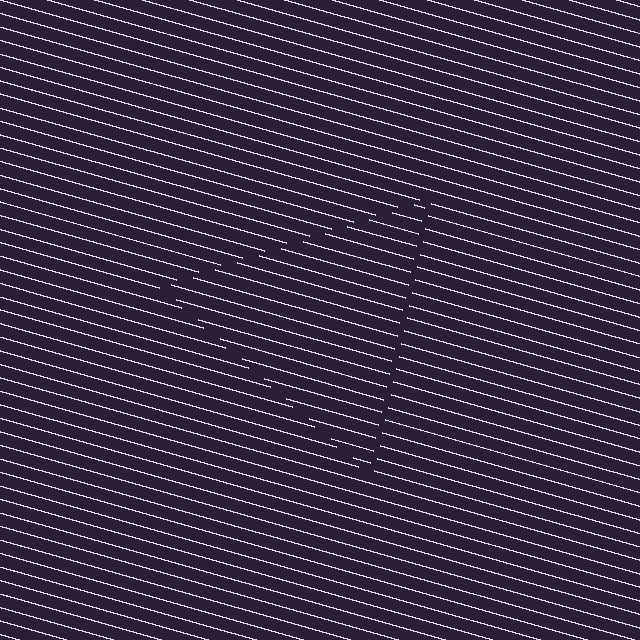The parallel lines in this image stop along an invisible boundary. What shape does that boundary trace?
An illusory triangle. The interior of the shape contains the same grating, shifted by half a period — the contour is defined by the phase discontinuity where line-ends from the inner and outer gratings abut.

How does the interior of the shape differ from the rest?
The interior of the shape contains the same grating, shifted by half a period — the contour is defined by the phase discontinuity where line-ends from the inner and outer gratings abut.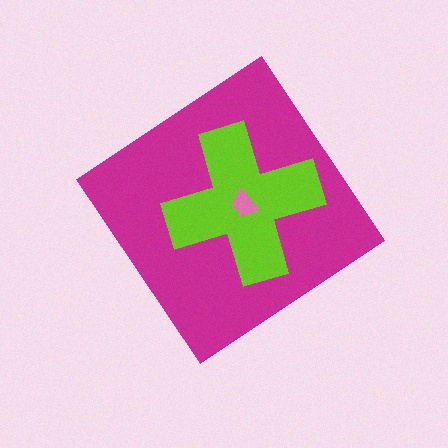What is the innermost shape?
The pink trapezoid.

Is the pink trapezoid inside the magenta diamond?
Yes.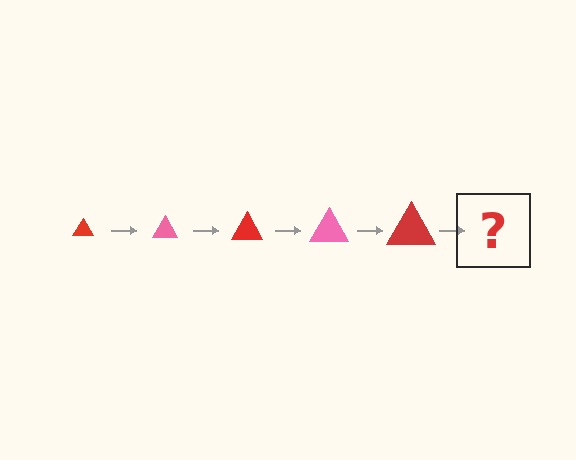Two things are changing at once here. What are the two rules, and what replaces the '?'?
The two rules are that the triangle grows larger each step and the color cycles through red and pink. The '?' should be a pink triangle, larger than the previous one.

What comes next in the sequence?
The next element should be a pink triangle, larger than the previous one.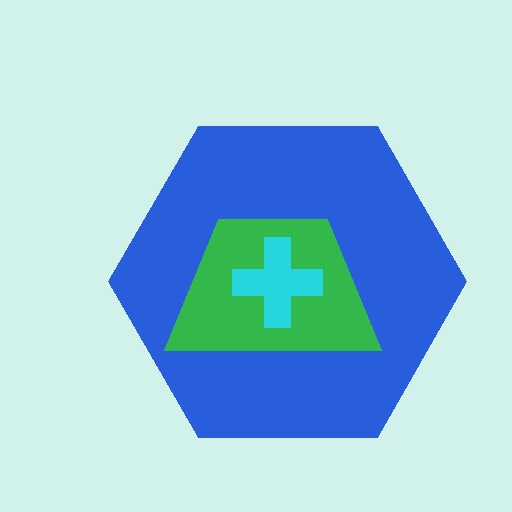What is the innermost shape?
The cyan cross.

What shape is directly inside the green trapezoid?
The cyan cross.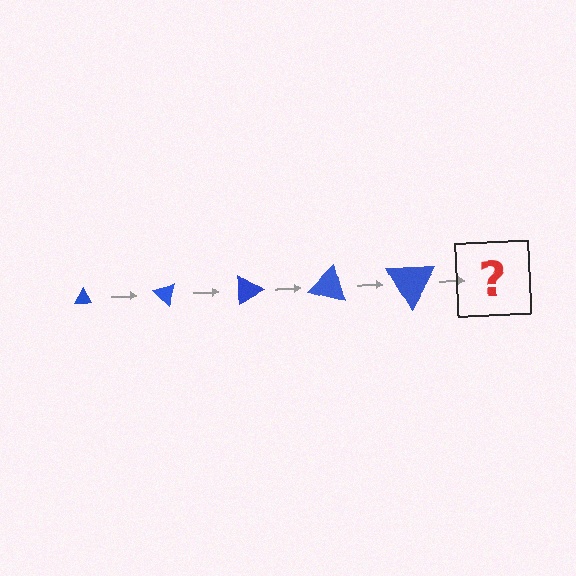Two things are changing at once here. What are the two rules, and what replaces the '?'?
The two rules are that the triangle grows larger each step and it rotates 45 degrees each step. The '?' should be a triangle, larger than the previous one and rotated 225 degrees from the start.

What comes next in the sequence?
The next element should be a triangle, larger than the previous one and rotated 225 degrees from the start.